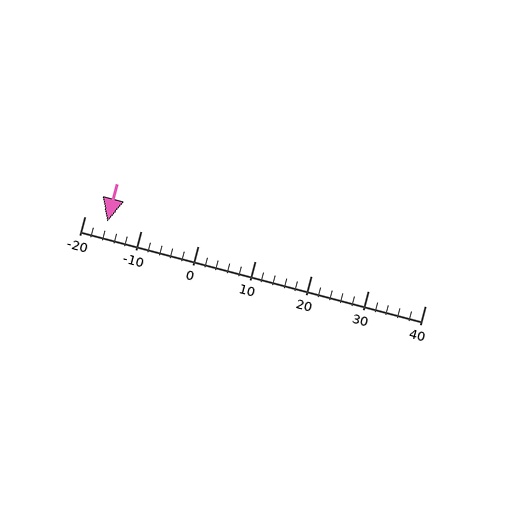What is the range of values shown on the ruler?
The ruler shows values from -20 to 40.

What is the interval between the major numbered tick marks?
The major tick marks are spaced 10 units apart.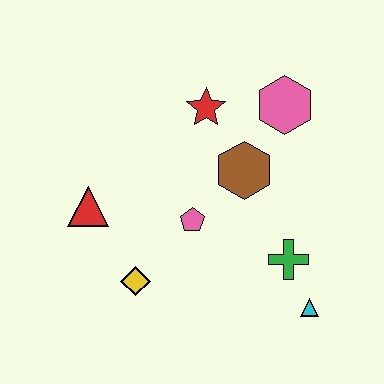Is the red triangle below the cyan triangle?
No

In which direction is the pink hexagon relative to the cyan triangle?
The pink hexagon is above the cyan triangle.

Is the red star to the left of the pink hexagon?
Yes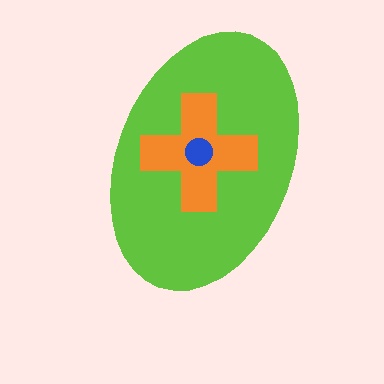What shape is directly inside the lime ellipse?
The orange cross.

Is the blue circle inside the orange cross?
Yes.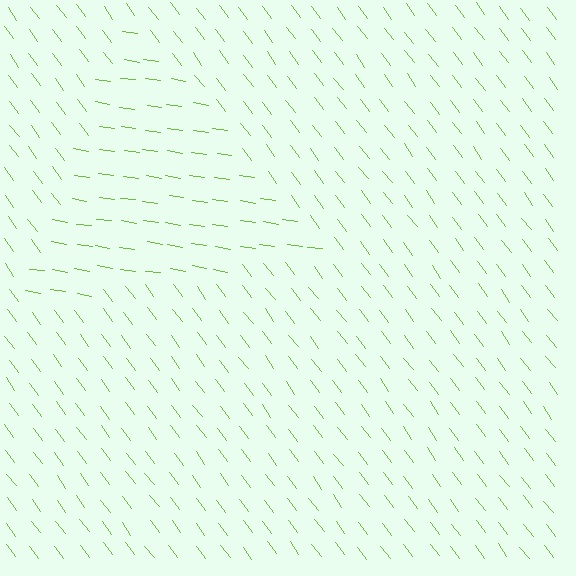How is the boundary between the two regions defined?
The boundary is defined purely by a change in line orientation (approximately 45 degrees difference). All lines are the same color and thickness.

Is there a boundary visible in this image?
Yes, there is a texture boundary formed by a change in line orientation.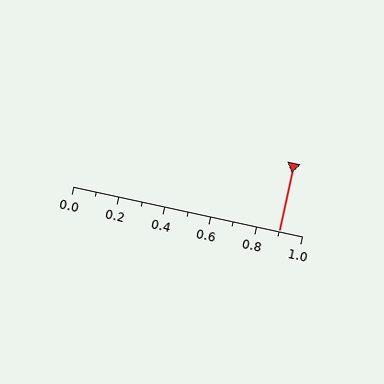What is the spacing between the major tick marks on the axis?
The major ticks are spaced 0.2 apart.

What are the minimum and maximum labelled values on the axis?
The axis runs from 0.0 to 1.0.